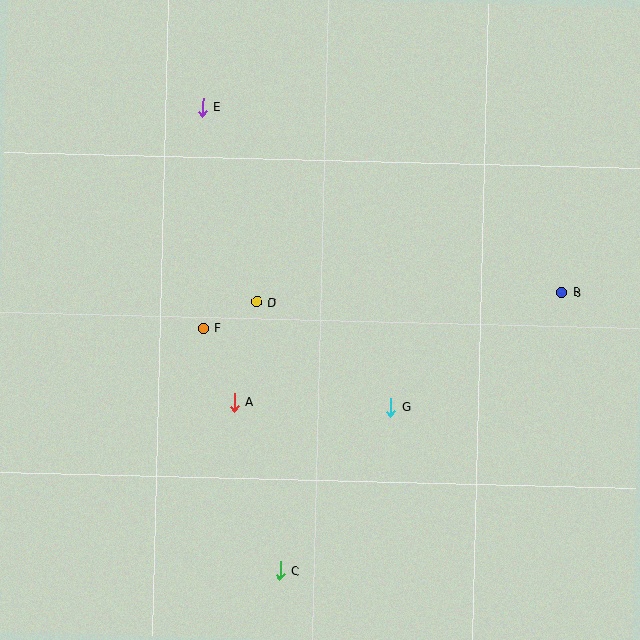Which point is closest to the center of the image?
Point D at (257, 302) is closest to the center.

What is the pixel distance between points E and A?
The distance between E and A is 297 pixels.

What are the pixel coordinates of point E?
Point E is at (202, 107).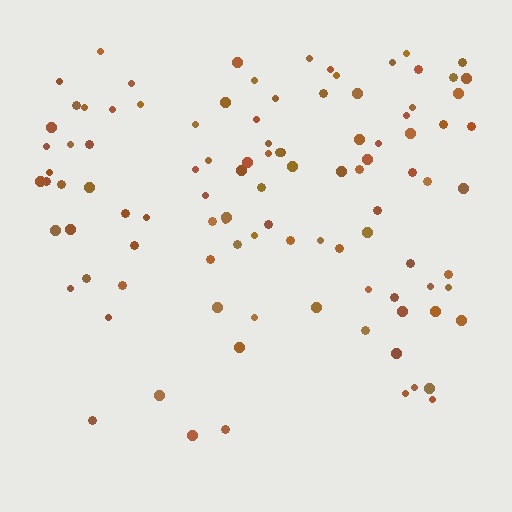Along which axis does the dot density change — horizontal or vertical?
Vertical.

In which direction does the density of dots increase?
From bottom to top, with the top side densest.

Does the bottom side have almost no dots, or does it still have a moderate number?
Still a moderate number, just noticeably fewer than the top.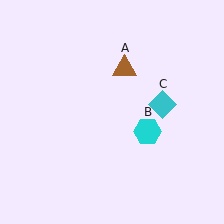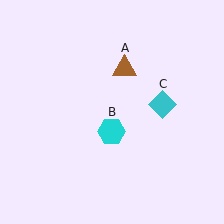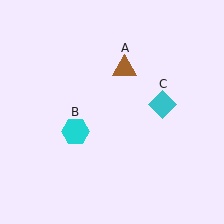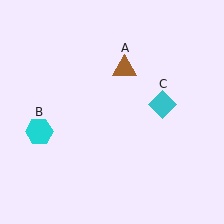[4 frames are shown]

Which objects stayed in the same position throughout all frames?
Brown triangle (object A) and cyan diamond (object C) remained stationary.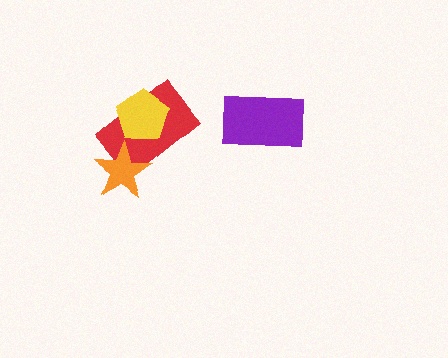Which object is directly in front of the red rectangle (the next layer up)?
The orange star is directly in front of the red rectangle.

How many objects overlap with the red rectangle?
2 objects overlap with the red rectangle.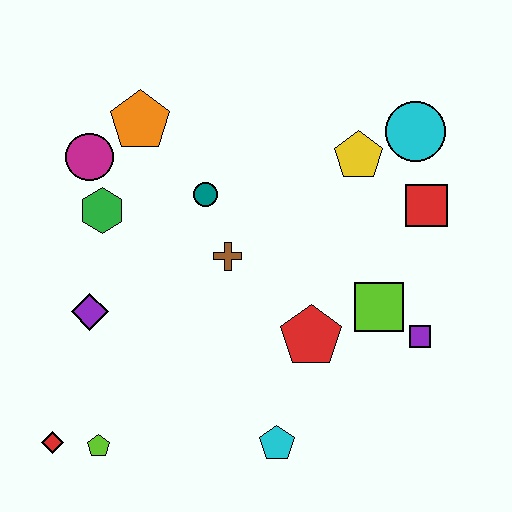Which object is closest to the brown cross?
The teal circle is closest to the brown cross.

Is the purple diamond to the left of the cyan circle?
Yes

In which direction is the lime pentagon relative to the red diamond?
The lime pentagon is to the right of the red diamond.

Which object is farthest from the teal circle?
The red diamond is farthest from the teal circle.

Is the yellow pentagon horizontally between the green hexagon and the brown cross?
No